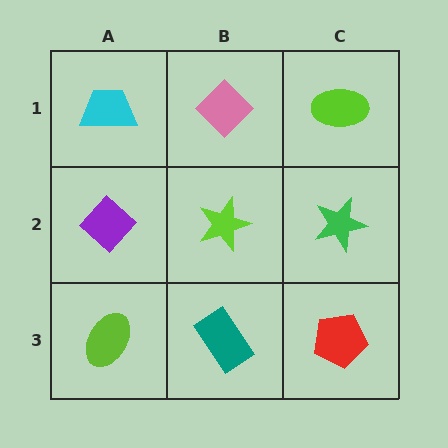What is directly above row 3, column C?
A green star.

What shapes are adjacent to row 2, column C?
A lime ellipse (row 1, column C), a red pentagon (row 3, column C), a lime star (row 2, column B).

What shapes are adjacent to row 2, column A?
A cyan trapezoid (row 1, column A), a lime ellipse (row 3, column A), a lime star (row 2, column B).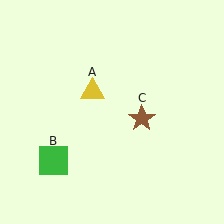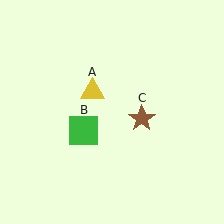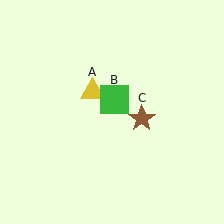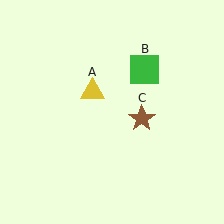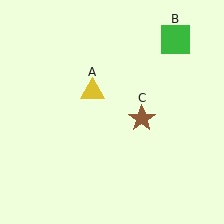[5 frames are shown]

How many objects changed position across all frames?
1 object changed position: green square (object B).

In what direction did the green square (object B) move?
The green square (object B) moved up and to the right.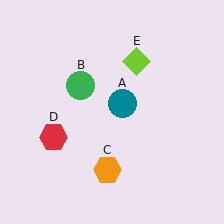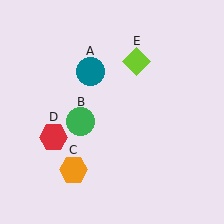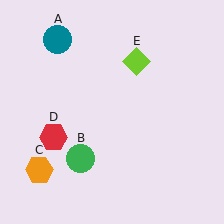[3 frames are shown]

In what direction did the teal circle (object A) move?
The teal circle (object A) moved up and to the left.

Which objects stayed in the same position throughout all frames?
Red hexagon (object D) and lime diamond (object E) remained stationary.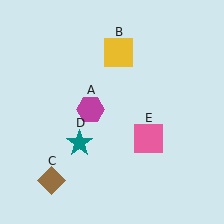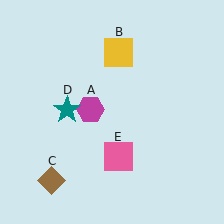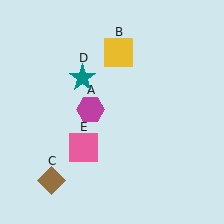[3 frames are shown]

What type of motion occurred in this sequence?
The teal star (object D), pink square (object E) rotated clockwise around the center of the scene.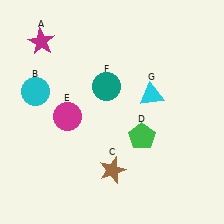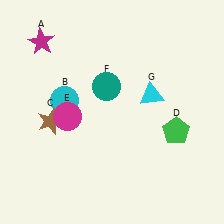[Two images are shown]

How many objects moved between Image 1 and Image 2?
3 objects moved between the two images.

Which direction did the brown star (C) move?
The brown star (C) moved left.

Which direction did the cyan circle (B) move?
The cyan circle (B) moved right.